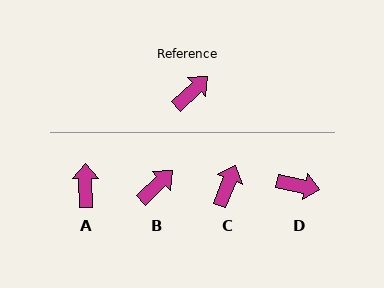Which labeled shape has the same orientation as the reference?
B.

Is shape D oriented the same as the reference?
No, it is off by about 55 degrees.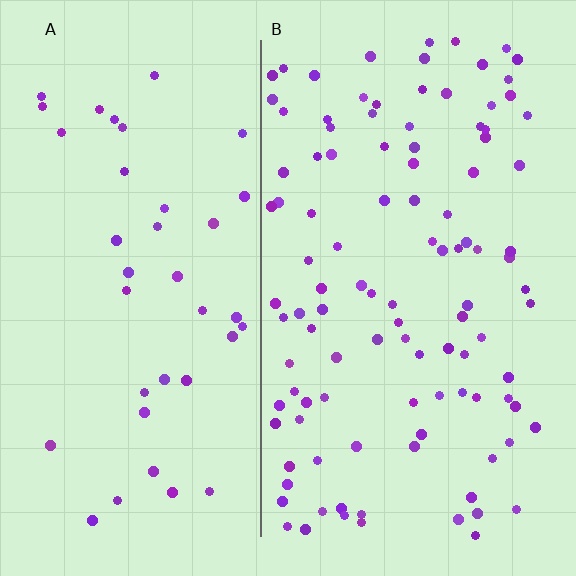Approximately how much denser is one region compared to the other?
Approximately 2.8× — region B over region A.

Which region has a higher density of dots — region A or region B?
B (the right).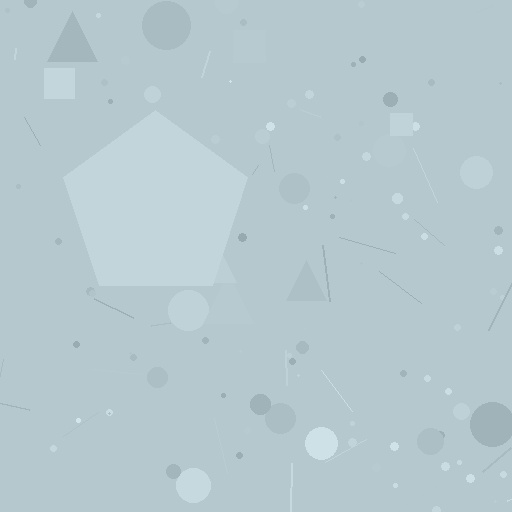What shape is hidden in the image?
A pentagon is hidden in the image.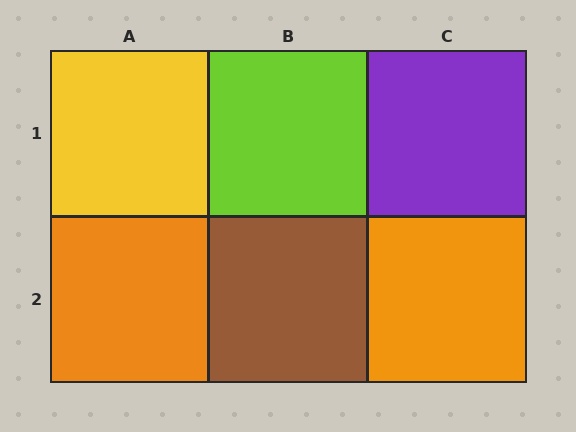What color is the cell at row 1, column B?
Lime.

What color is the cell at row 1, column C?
Purple.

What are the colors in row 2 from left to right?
Orange, brown, orange.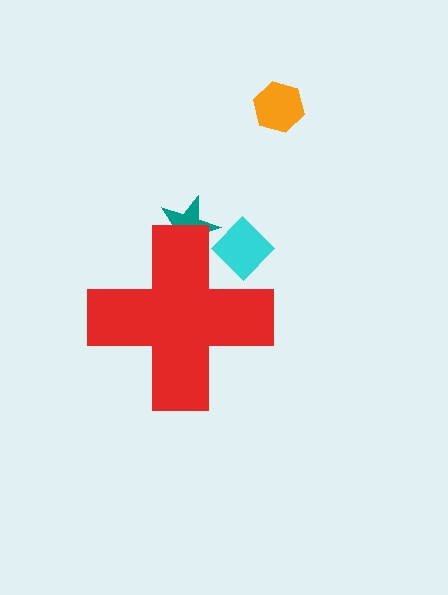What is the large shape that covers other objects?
A red cross.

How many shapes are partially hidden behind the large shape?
2 shapes are partially hidden.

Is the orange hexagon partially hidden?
No, the orange hexagon is fully visible.